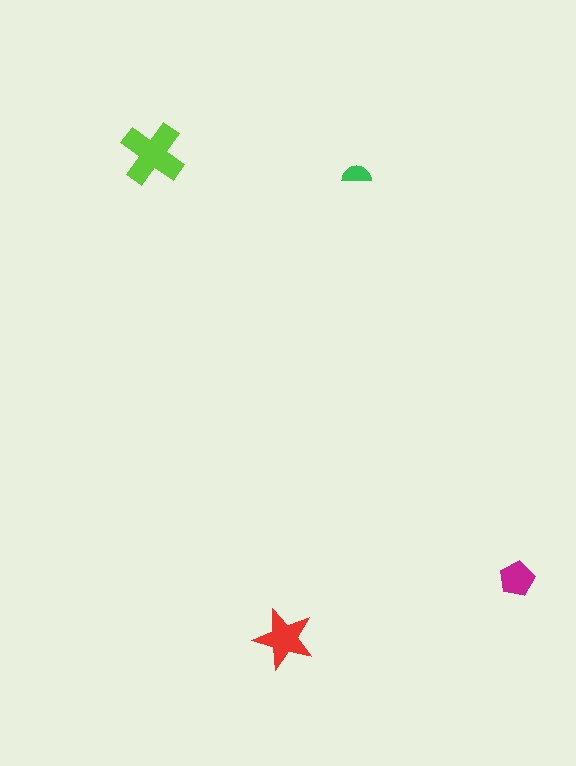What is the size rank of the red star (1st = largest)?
2nd.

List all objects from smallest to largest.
The green semicircle, the magenta pentagon, the red star, the lime cross.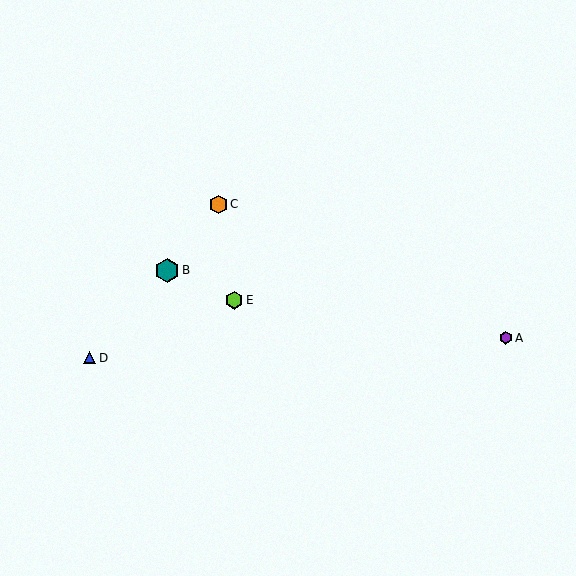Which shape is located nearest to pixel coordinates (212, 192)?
The orange hexagon (labeled C) at (218, 204) is nearest to that location.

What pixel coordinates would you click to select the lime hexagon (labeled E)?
Click at (234, 300) to select the lime hexagon E.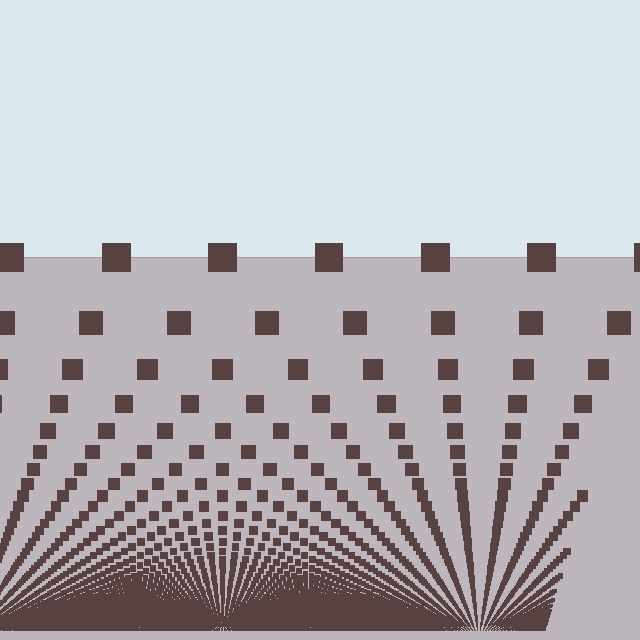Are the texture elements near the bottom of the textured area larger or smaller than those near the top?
Smaller. The gradient is inverted — elements near the bottom are smaller and denser.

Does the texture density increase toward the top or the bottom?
Density increases toward the bottom.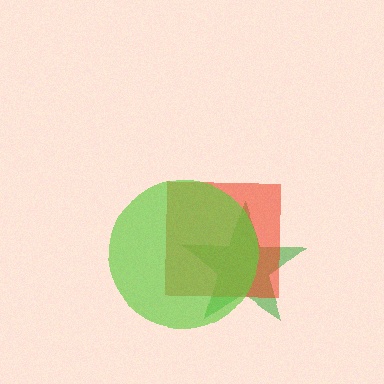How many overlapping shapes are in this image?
There are 3 overlapping shapes in the image.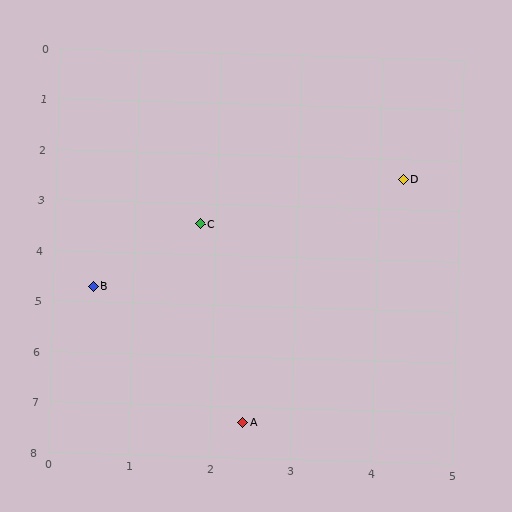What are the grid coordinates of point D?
Point D is at approximately (4.3, 2.4).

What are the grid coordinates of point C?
Point C is at approximately (1.8, 3.4).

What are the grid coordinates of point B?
Point B is at approximately (0.5, 4.7).